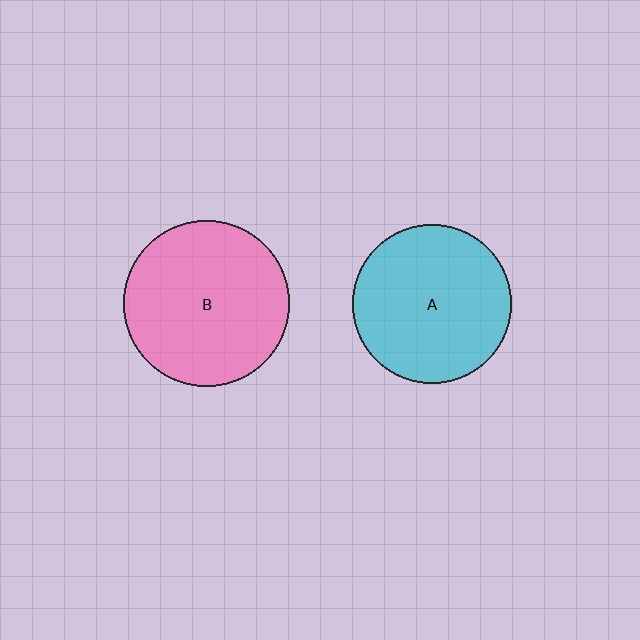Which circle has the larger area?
Circle B (pink).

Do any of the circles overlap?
No, none of the circles overlap.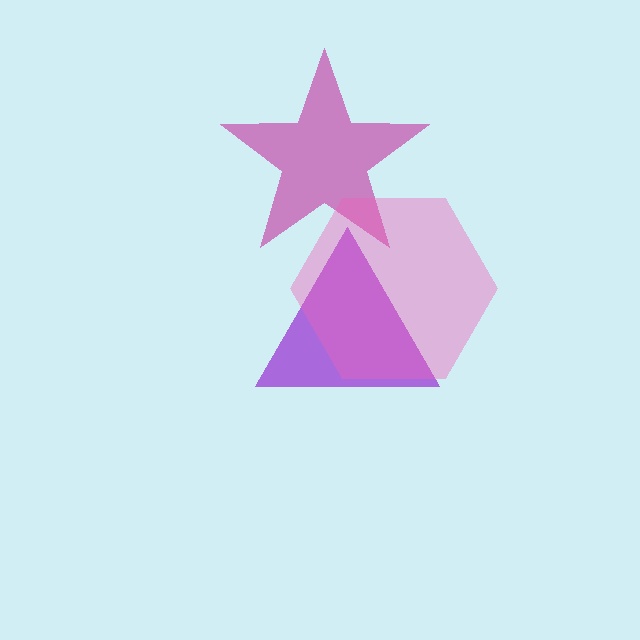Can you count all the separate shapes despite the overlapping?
Yes, there are 3 separate shapes.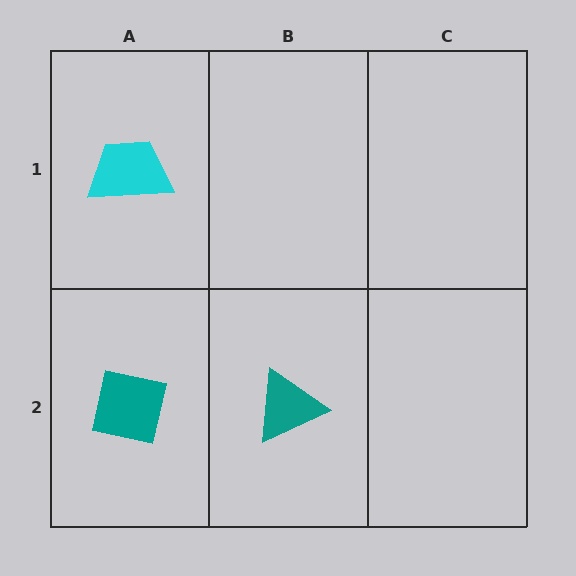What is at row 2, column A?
A teal square.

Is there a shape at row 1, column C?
No, that cell is empty.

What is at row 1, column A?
A cyan trapezoid.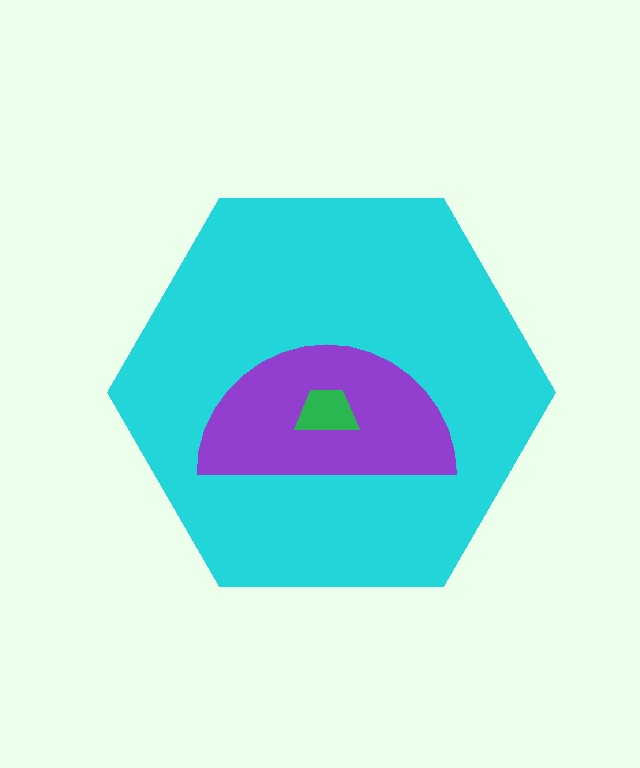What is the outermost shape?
The cyan hexagon.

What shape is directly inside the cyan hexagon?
The purple semicircle.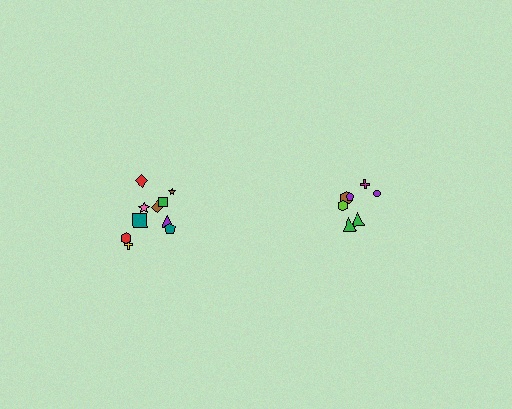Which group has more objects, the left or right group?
The left group.